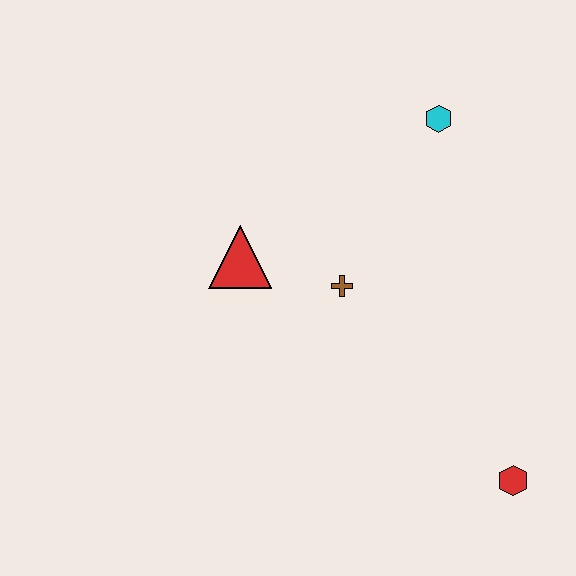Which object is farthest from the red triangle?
The red hexagon is farthest from the red triangle.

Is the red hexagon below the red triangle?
Yes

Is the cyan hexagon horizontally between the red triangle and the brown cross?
No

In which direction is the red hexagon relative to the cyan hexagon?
The red hexagon is below the cyan hexagon.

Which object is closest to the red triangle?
The brown cross is closest to the red triangle.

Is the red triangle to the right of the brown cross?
No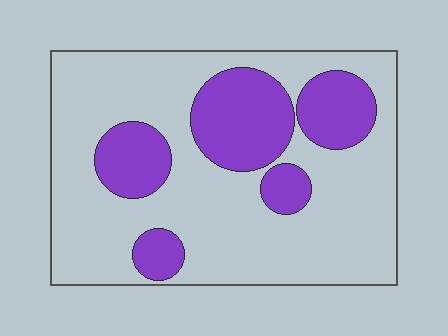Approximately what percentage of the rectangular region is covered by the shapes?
Approximately 30%.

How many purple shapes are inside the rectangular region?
5.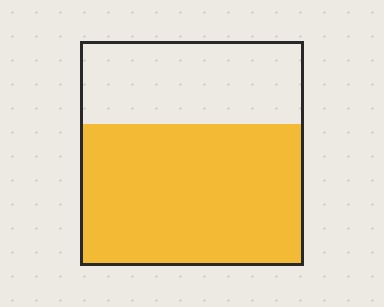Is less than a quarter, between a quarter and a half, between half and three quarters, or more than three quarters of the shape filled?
Between half and three quarters.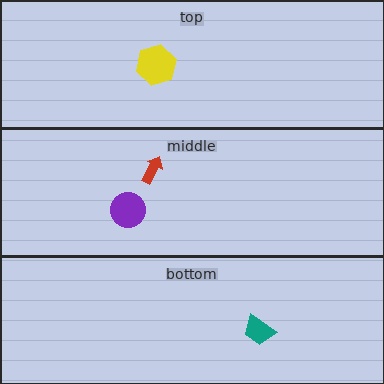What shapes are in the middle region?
The purple circle, the red arrow.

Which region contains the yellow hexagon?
The top region.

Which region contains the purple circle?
The middle region.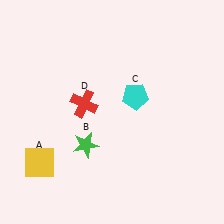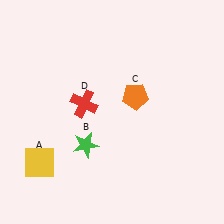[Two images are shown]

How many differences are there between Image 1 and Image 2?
There is 1 difference between the two images.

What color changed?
The pentagon (C) changed from cyan in Image 1 to orange in Image 2.